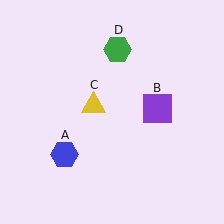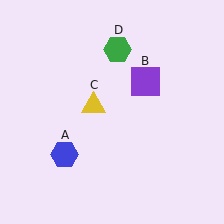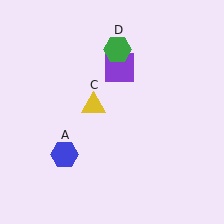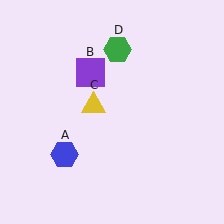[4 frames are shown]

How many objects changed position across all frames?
1 object changed position: purple square (object B).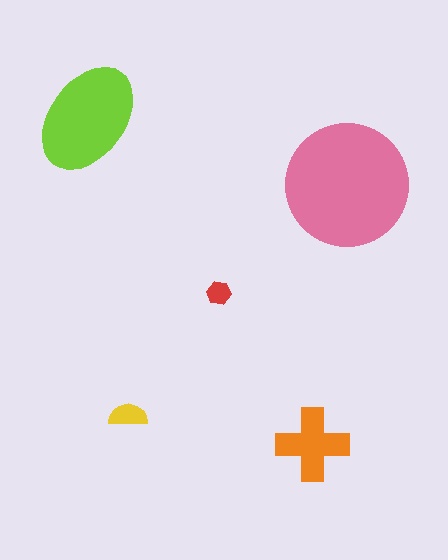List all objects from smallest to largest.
The red hexagon, the yellow semicircle, the orange cross, the lime ellipse, the pink circle.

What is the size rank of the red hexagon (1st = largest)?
5th.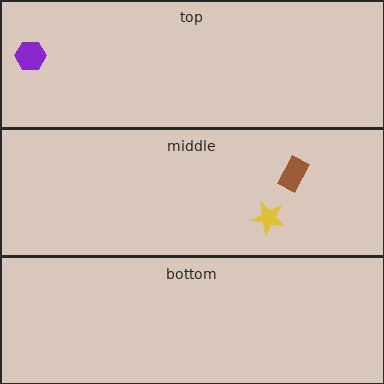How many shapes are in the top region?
1.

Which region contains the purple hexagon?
The top region.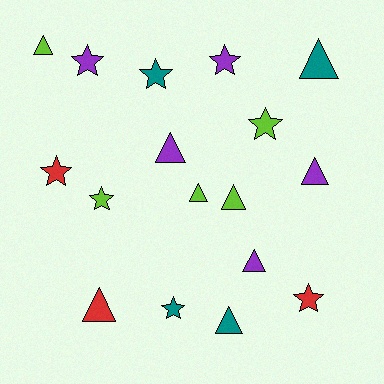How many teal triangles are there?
There are 2 teal triangles.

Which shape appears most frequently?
Triangle, with 9 objects.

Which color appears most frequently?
Purple, with 5 objects.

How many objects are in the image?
There are 17 objects.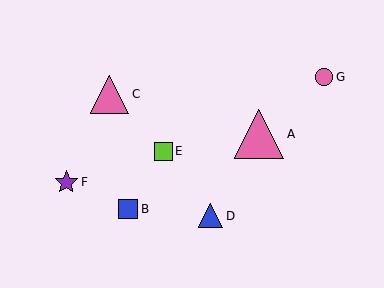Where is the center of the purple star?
The center of the purple star is at (66, 182).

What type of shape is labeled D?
Shape D is a blue triangle.